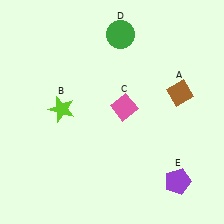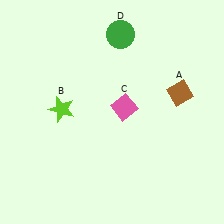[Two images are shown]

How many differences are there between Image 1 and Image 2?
There is 1 difference between the two images.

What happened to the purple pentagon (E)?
The purple pentagon (E) was removed in Image 2. It was in the bottom-right area of Image 1.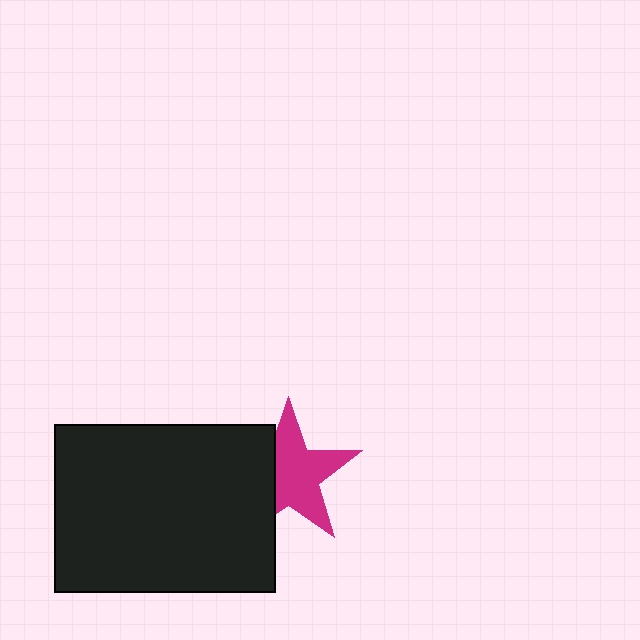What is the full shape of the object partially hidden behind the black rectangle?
The partially hidden object is a magenta star.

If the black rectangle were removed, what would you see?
You would see the complete magenta star.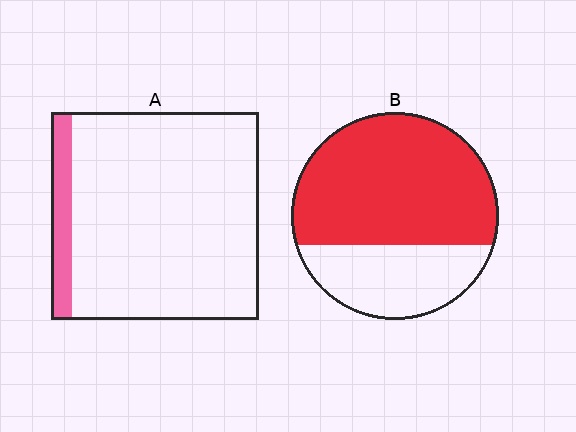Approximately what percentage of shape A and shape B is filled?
A is approximately 10% and B is approximately 70%.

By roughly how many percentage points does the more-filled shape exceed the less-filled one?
By roughly 55 percentage points (B over A).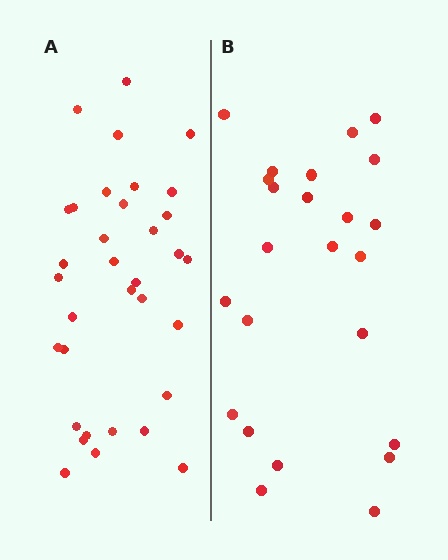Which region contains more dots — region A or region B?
Region A (the left region) has more dots.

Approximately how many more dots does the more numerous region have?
Region A has roughly 10 or so more dots than region B.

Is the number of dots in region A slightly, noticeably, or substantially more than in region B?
Region A has noticeably more, but not dramatically so. The ratio is roughly 1.4 to 1.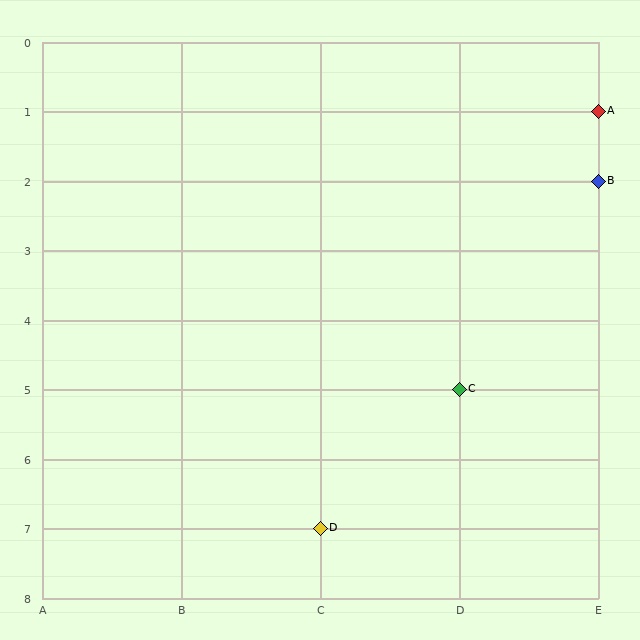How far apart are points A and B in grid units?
Points A and B are 1 row apart.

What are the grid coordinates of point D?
Point D is at grid coordinates (C, 7).